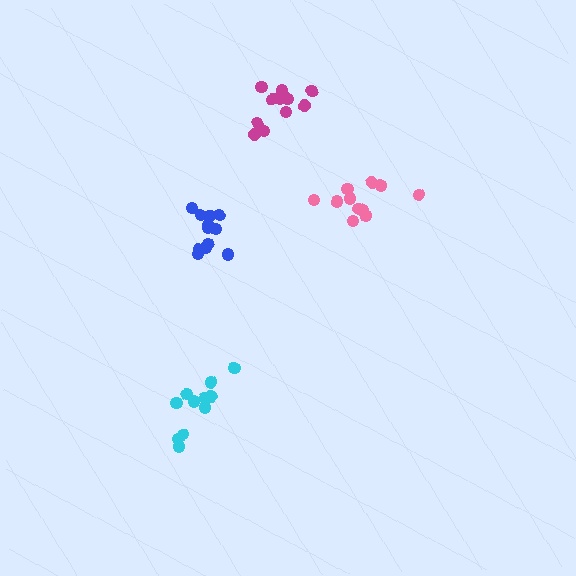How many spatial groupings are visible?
There are 4 spatial groupings.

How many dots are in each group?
Group 1: 11 dots, Group 2: 12 dots, Group 3: 11 dots, Group 4: 12 dots (46 total).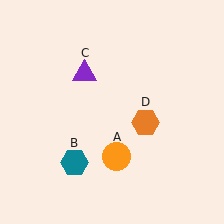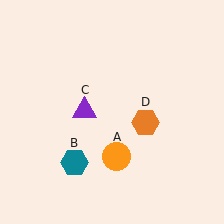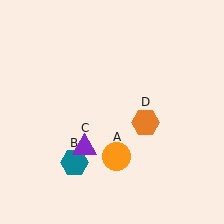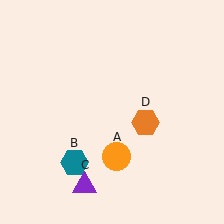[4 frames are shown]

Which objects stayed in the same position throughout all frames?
Orange circle (object A) and teal hexagon (object B) and orange hexagon (object D) remained stationary.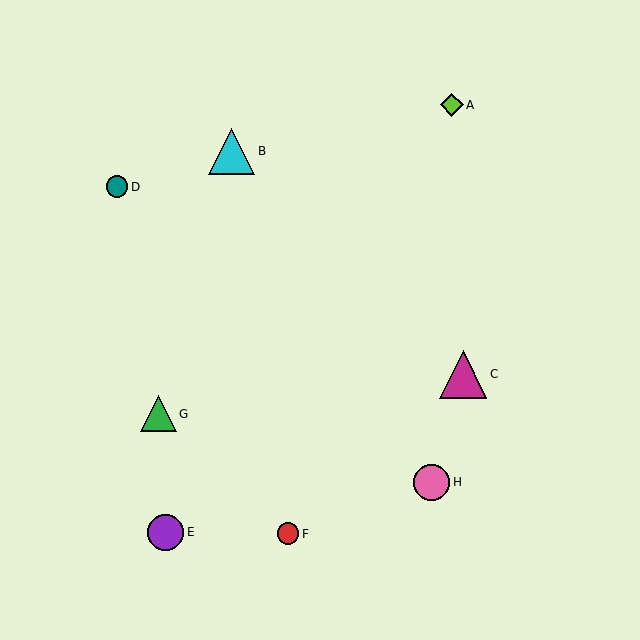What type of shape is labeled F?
Shape F is a red circle.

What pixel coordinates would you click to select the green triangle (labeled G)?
Click at (158, 414) to select the green triangle G.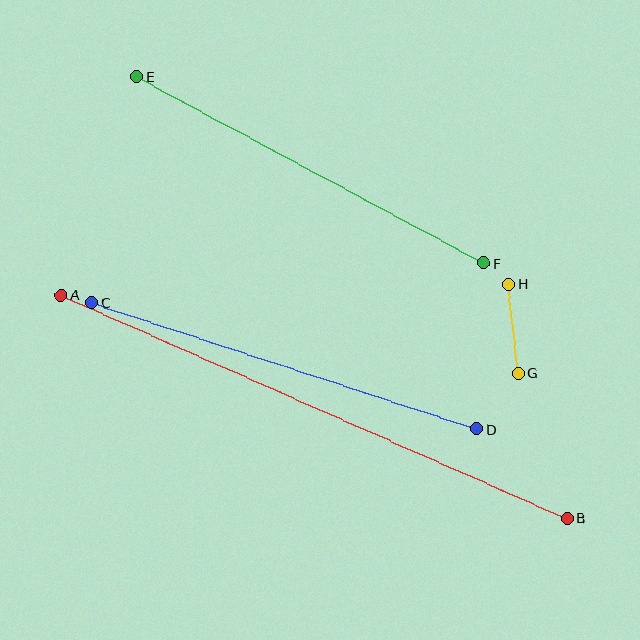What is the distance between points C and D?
The distance is approximately 405 pixels.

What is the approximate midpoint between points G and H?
The midpoint is at approximately (513, 329) pixels.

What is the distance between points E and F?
The distance is approximately 394 pixels.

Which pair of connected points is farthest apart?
Points A and B are farthest apart.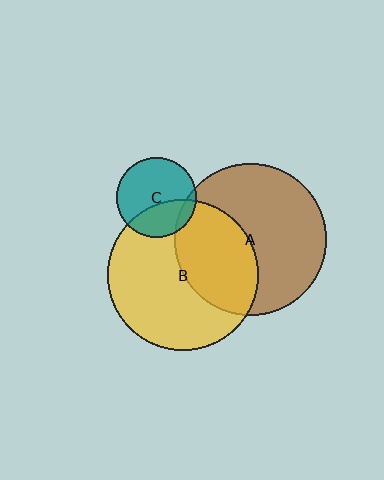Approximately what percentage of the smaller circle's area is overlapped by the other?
Approximately 35%.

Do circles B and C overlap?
Yes.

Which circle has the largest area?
Circle A (brown).